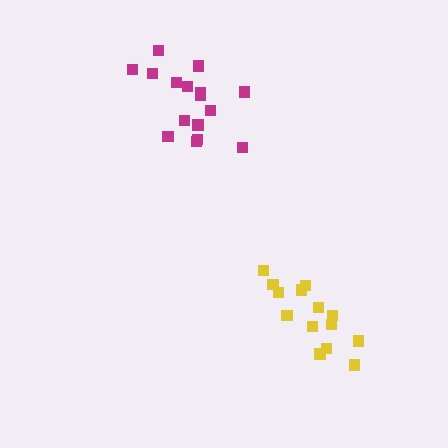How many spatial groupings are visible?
There are 2 spatial groupings.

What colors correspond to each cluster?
The clusters are colored: yellow, magenta.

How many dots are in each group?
Group 1: 14 dots, Group 2: 16 dots (30 total).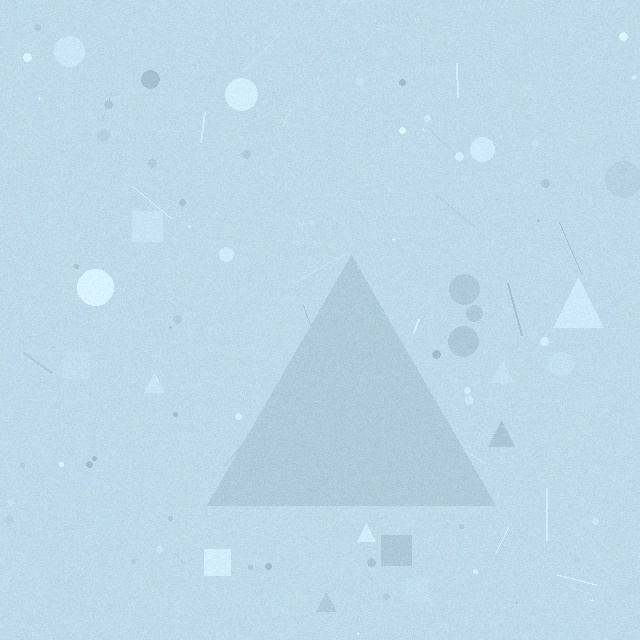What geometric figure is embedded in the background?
A triangle is embedded in the background.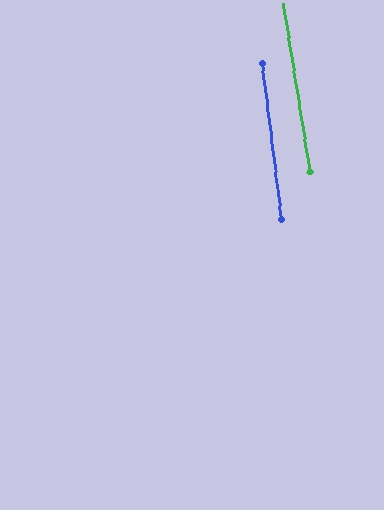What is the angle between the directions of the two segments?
Approximately 2 degrees.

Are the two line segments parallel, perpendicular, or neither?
Parallel — their directions differ by only 1.9°.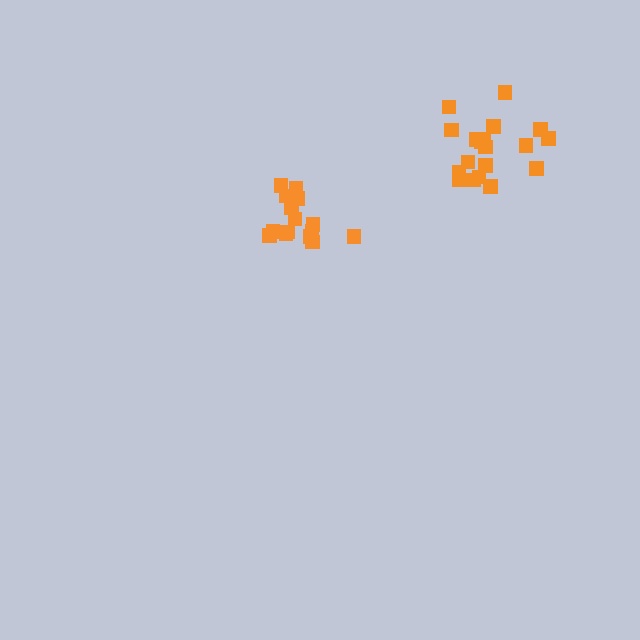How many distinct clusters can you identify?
There are 2 distinct clusters.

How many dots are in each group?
Group 1: 15 dots, Group 2: 19 dots (34 total).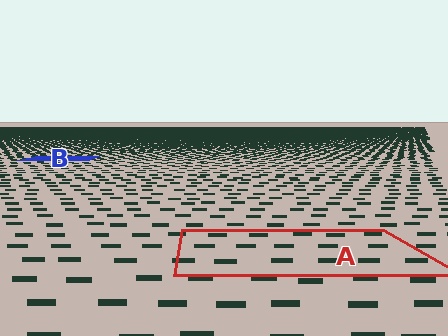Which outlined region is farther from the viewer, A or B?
Region B is farther from the viewer — the texture elements inside it appear smaller and more densely packed.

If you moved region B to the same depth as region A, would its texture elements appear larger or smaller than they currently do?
They would appear larger. At a closer depth, the same texture elements are projected at a bigger on-screen size.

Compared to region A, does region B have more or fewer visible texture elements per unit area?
Region B has more texture elements per unit area — they are packed more densely because it is farther away.